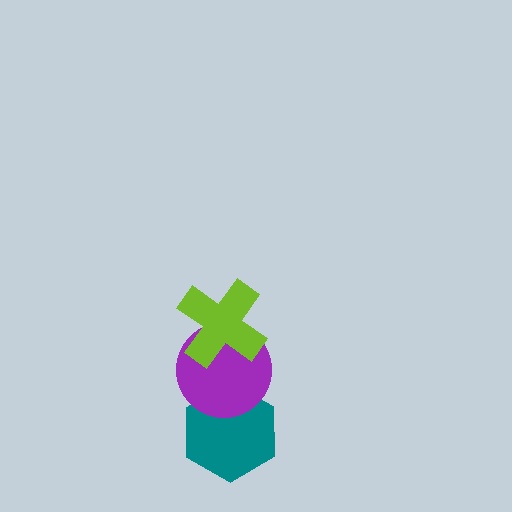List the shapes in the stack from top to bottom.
From top to bottom: the lime cross, the purple circle, the teal hexagon.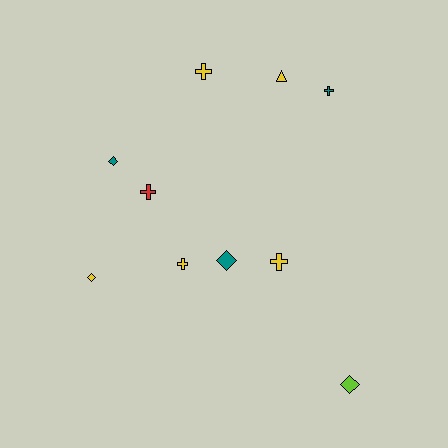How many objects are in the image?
There are 10 objects.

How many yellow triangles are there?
There is 1 yellow triangle.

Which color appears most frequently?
Yellow, with 5 objects.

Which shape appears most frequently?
Cross, with 5 objects.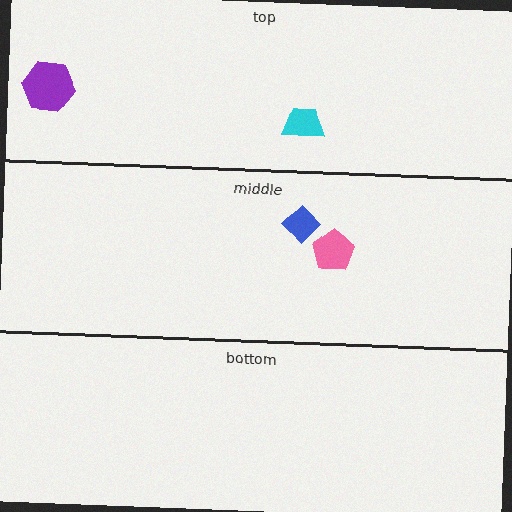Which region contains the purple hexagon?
The top region.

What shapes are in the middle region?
The pink pentagon, the blue diamond.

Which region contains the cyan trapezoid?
The top region.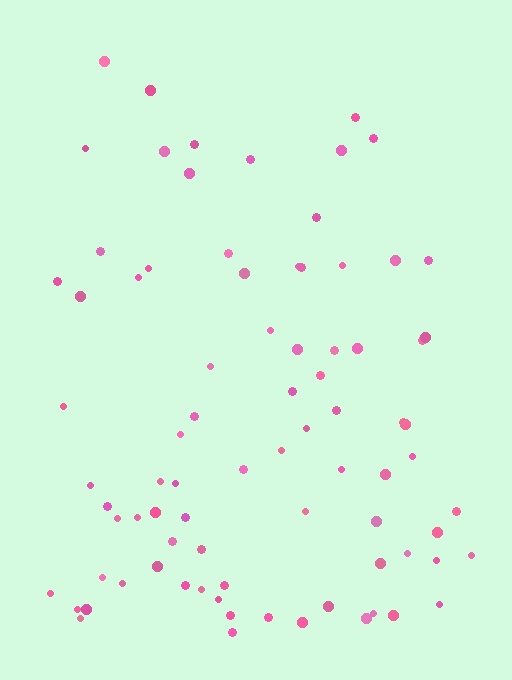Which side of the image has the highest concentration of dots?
The bottom.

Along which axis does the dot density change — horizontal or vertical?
Vertical.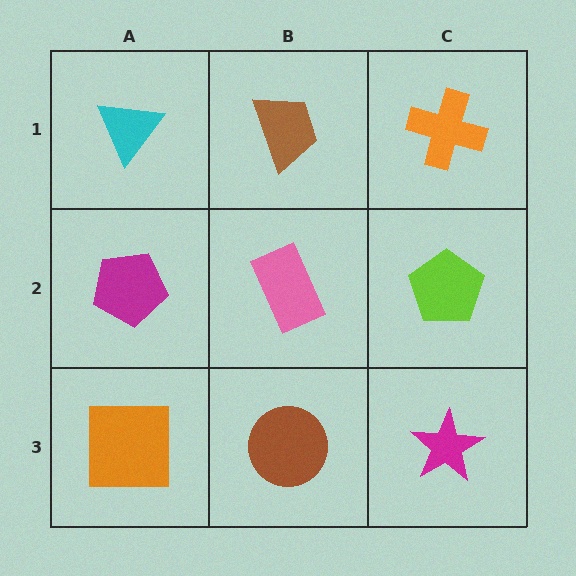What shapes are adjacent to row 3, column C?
A lime pentagon (row 2, column C), a brown circle (row 3, column B).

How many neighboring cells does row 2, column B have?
4.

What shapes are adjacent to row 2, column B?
A brown trapezoid (row 1, column B), a brown circle (row 3, column B), a magenta pentagon (row 2, column A), a lime pentagon (row 2, column C).